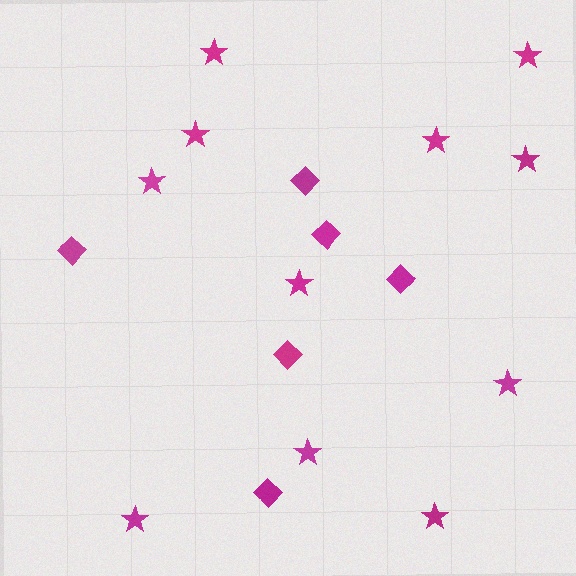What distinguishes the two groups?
There are 2 groups: one group of diamonds (6) and one group of stars (11).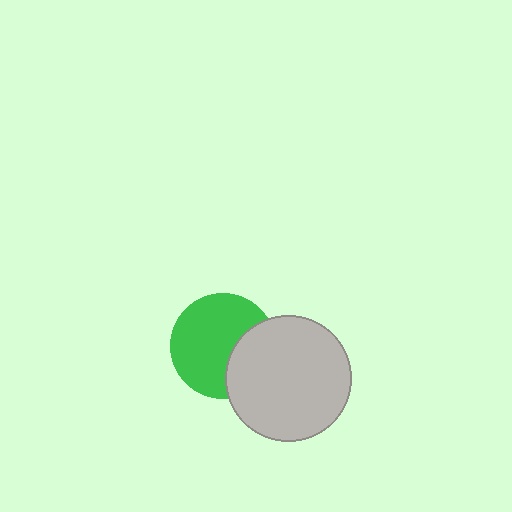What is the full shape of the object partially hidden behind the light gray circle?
The partially hidden object is a green circle.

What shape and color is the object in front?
The object in front is a light gray circle.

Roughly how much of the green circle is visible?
Most of it is visible (roughly 69%).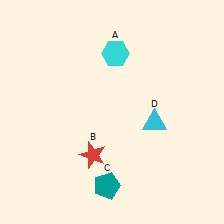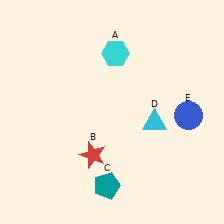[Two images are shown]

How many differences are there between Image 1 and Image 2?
There is 1 difference between the two images.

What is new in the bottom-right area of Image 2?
A blue circle (E) was added in the bottom-right area of Image 2.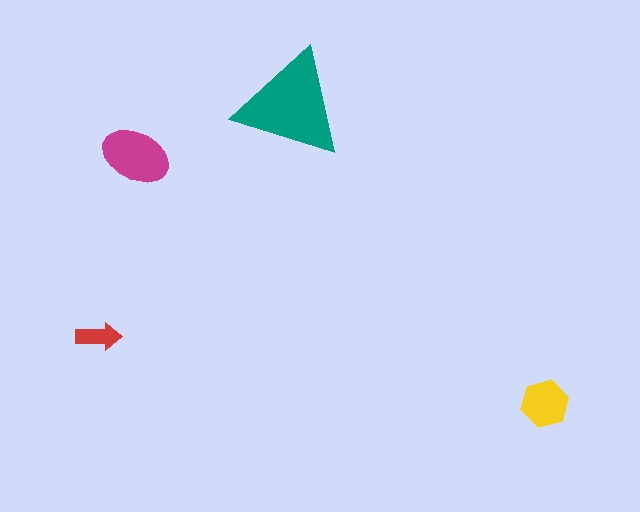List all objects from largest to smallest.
The teal triangle, the magenta ellipse, the yellow hexagon, the red arrow.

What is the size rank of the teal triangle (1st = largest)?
1st.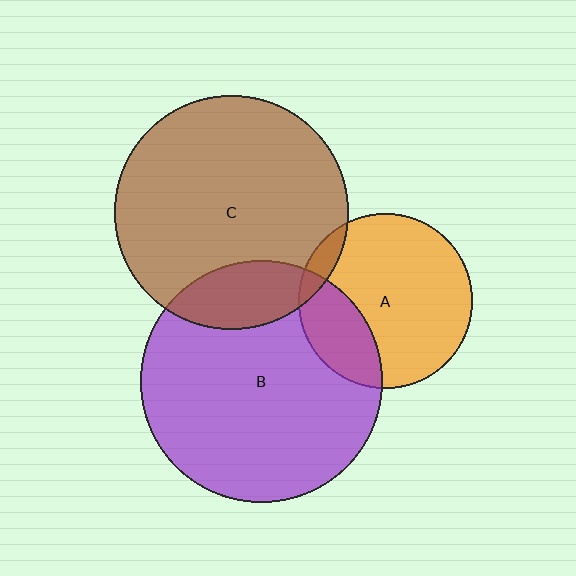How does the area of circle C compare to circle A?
Approximately 1.8 times.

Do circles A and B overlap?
Yes.